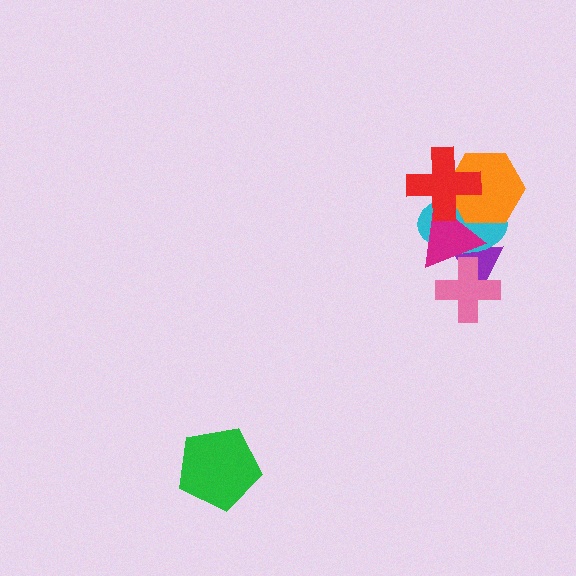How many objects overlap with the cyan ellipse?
5 objects overlap with the cyan ellipse.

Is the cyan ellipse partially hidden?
Yes, it is partially covered by another shape.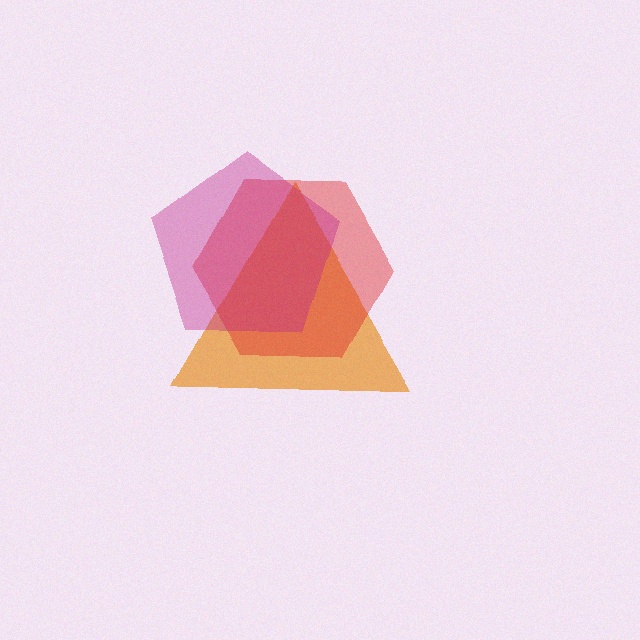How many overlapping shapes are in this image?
There are 3 overlapping shapes in the image.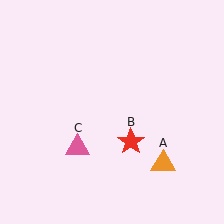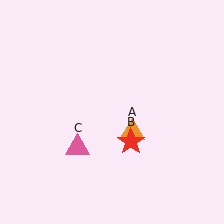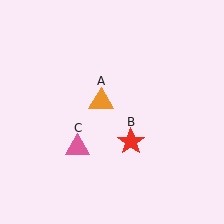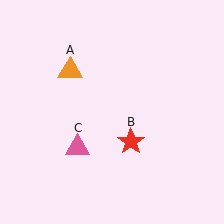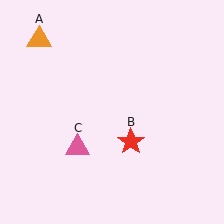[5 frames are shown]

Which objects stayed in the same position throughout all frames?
Red star (object B) and pink triangle (object C) remained stationary.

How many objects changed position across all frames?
1 object changed position: orange triangle (object A).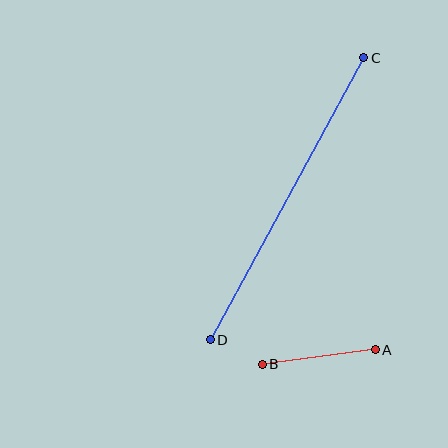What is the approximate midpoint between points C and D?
The midpoint is at approximately (287, 199) pixels.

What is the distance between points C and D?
The distance is approximately 321 pixels.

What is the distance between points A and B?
The distance is approximately 114 pixels.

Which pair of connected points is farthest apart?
Points C and D are farthest apart.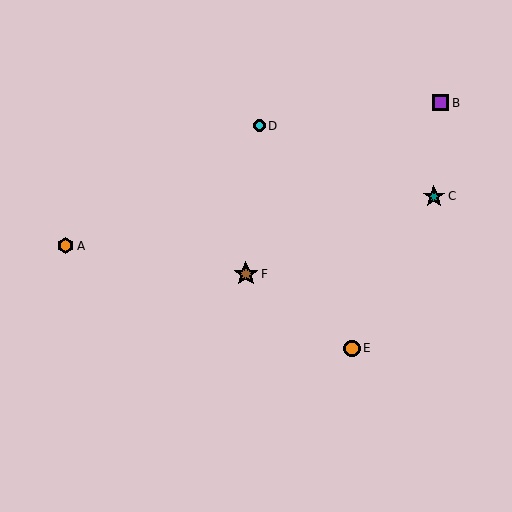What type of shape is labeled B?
Shape B is a purple square.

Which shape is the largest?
The brown star (labeled F) is the largest.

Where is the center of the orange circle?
The center of the orange circle is at (352, 348).